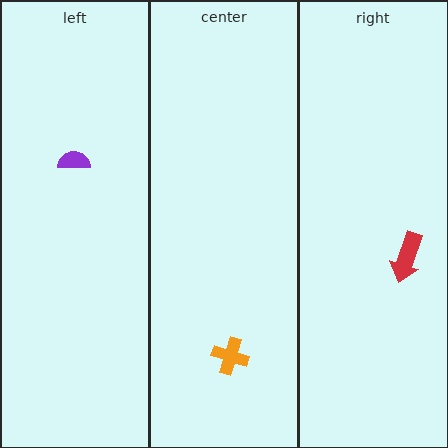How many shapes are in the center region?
1.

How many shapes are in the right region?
1.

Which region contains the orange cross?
The center region.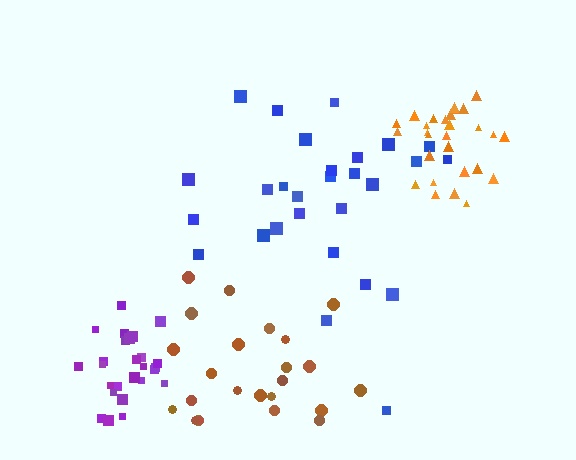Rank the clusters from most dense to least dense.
purple, orange, brown, blue.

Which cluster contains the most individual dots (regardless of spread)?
Blue (28).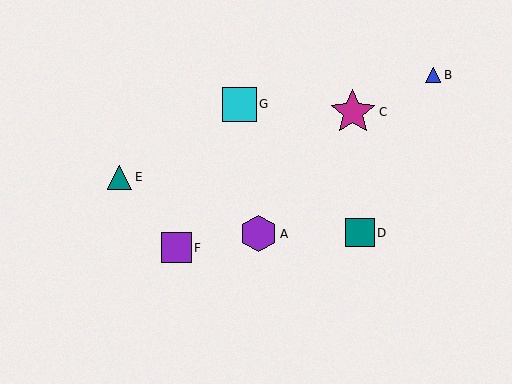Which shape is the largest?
The magenta star (labeled C) is the largest.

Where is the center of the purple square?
The center of the purple square is at (176, 248).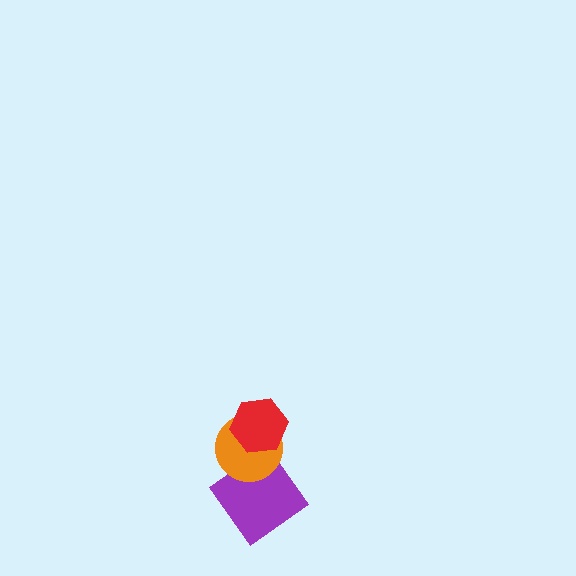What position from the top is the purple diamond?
The purple diamond is 3rd from the top.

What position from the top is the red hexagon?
The red hexagon is 1st from the top.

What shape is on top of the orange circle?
The red hexagon is on top of the orange circle.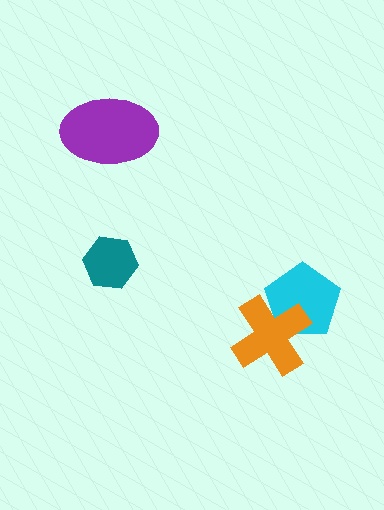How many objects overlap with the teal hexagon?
0 objects overlap with the teal hexagon.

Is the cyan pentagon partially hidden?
Yes, it is partially covered by another shape.